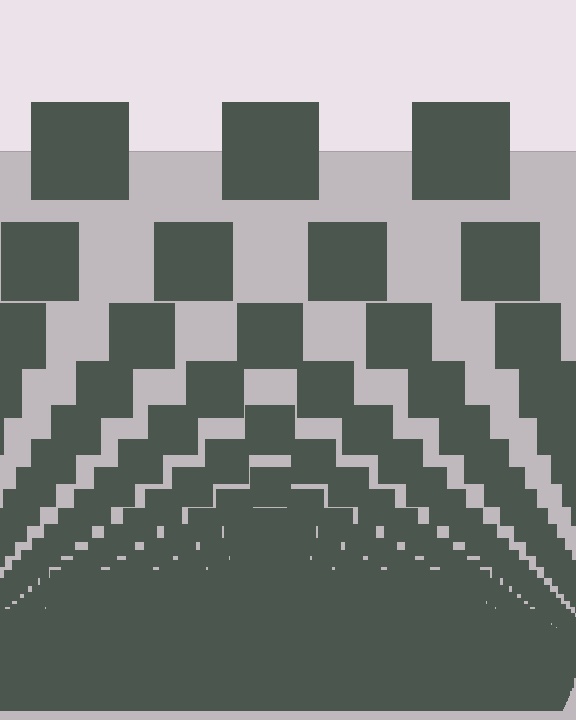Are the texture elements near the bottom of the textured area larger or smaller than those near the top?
Smaller. The gradient is inverted — elements near the bottom are smaller and denser.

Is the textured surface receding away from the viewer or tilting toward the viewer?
The surface appears to tilt toward the viewer. Texture elements get larger and sparser toward the top.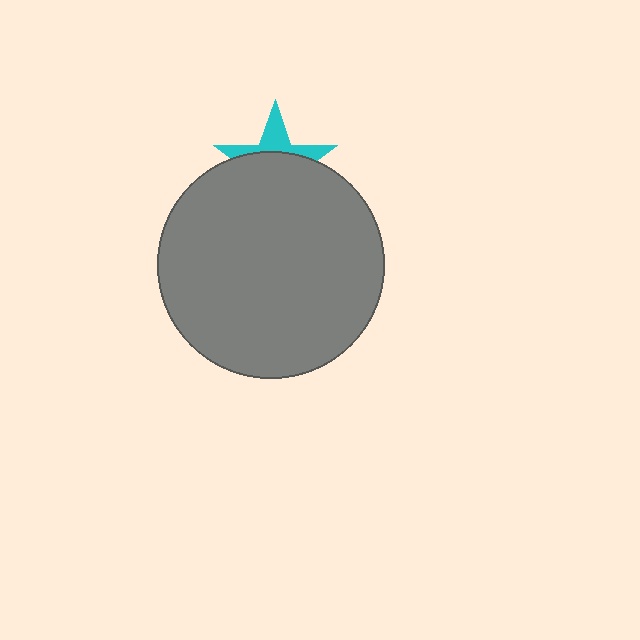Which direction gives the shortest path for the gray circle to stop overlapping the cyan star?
Moving down gives the shortest separation.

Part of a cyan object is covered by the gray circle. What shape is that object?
It is a star.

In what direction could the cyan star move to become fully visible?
The cyan star could move up. That would shift it out from behind the gray circle entirely.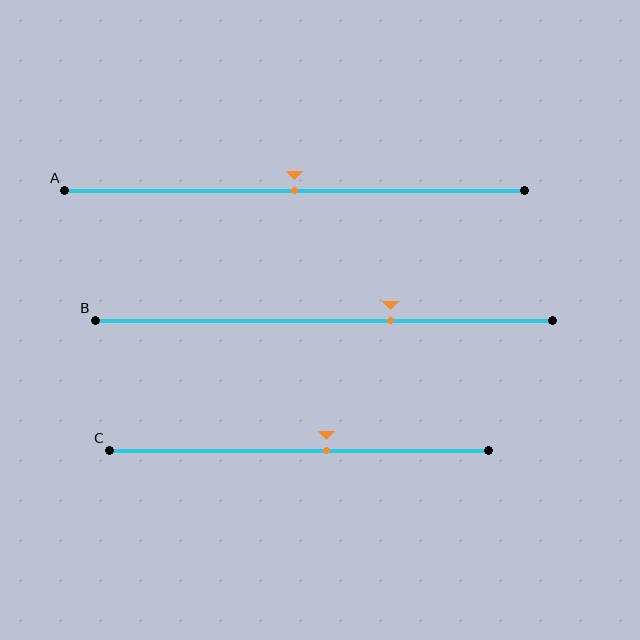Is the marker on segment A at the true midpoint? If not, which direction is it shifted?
Yes, the marker on segment A is at the true midpoint.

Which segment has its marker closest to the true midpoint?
Segment A has its marker closest to the true midpoint.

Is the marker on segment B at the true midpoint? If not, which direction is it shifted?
No, the marker on segment B is shifted to the right by about 15% of the segment length.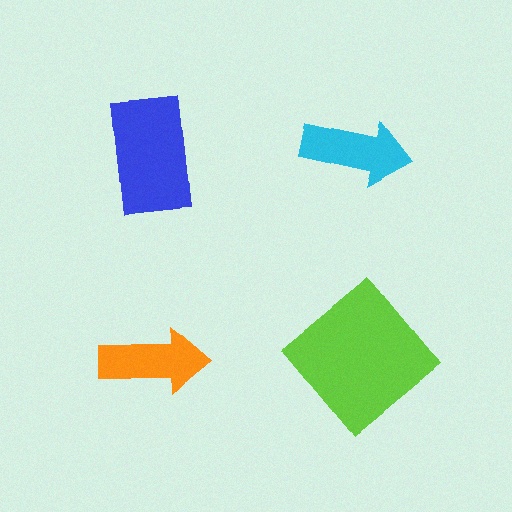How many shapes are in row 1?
2 shapes.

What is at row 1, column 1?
A blue rectangle.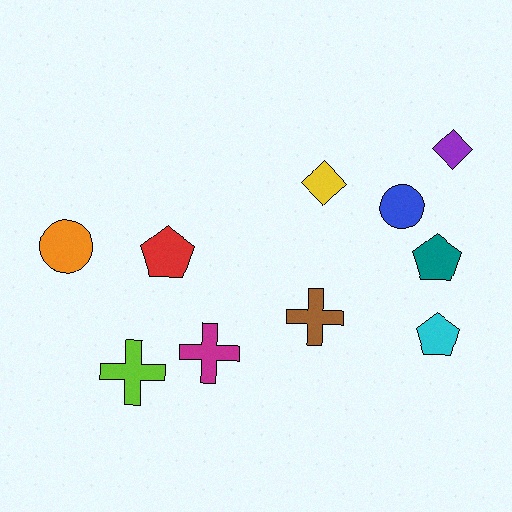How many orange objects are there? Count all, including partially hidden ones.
There is 1 orange object.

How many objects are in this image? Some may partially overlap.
There are 10 objects.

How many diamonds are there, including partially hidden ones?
There are 2 diamonds.